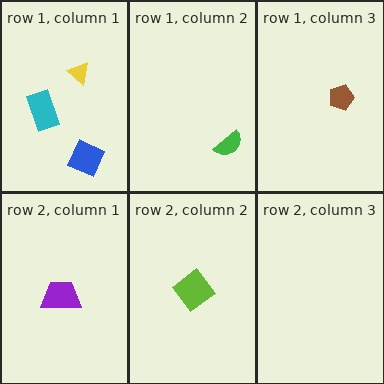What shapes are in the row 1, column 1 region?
The yellow triangle, the blue square, the cyan rectangle.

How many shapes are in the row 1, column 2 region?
1.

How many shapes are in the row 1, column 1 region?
3.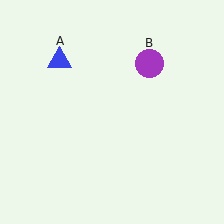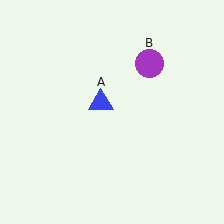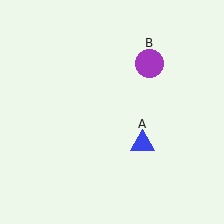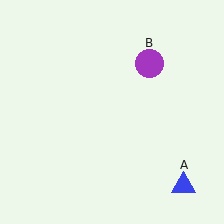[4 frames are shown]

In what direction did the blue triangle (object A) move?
The blue triangle (object A) moved down and to the right.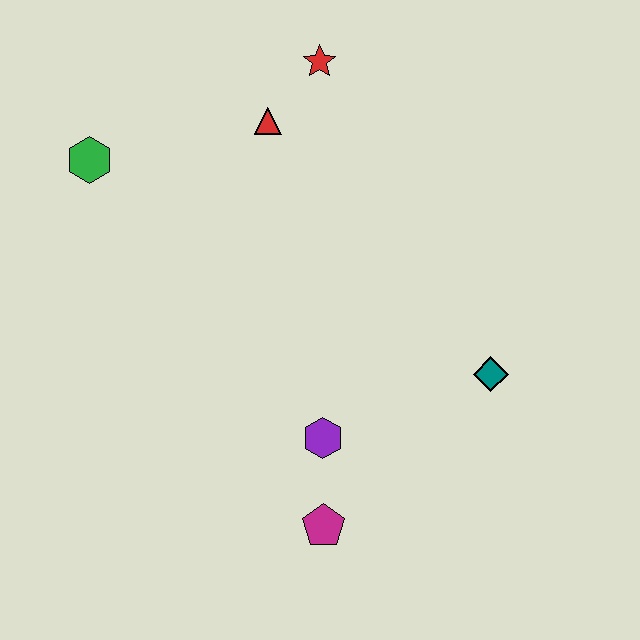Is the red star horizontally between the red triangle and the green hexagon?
No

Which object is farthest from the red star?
The magenta pentagon is farthest from the red star.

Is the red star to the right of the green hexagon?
Yes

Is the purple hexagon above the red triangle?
No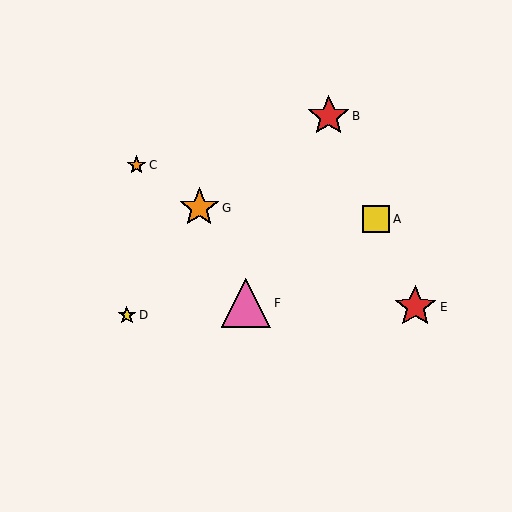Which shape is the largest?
The pink triangle (labeled F) is the largest.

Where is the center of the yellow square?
The center of the yellow square is at (376, 219).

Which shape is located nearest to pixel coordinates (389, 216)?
The yellow square (labeled A) at (376, 219) is nearest to that location.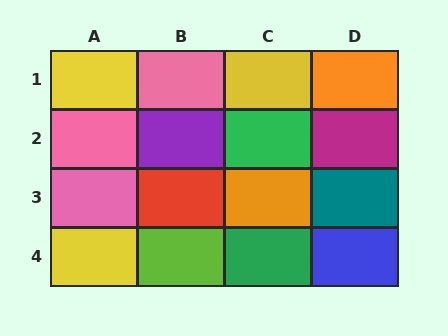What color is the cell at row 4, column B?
Lime.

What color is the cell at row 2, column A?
Pink.